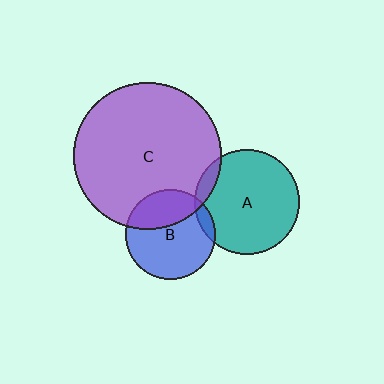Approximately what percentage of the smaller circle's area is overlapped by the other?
Approximately 10%.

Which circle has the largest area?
Circle C (purple).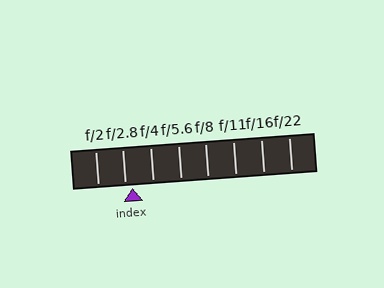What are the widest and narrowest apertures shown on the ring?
The widest aperture shown is f/2 and the narrowest is f/22.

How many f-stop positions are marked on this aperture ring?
There are 8 f-stop positions marked.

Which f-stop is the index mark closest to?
The index mark is closest to f/2.8.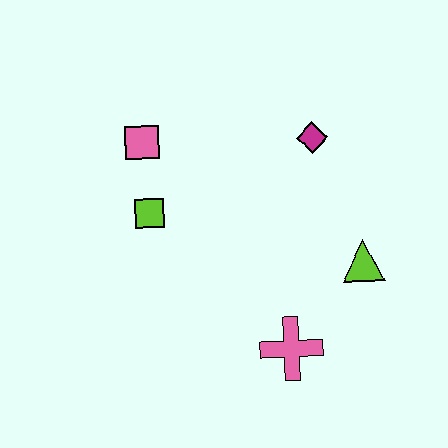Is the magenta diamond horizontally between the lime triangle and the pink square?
Yes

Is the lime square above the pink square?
No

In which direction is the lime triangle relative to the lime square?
The lime triangle is to the right of the lime square.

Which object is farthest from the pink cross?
The pink square is farthest from the pink cross.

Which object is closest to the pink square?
The lime square is closest to the pink square.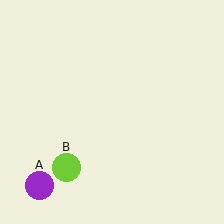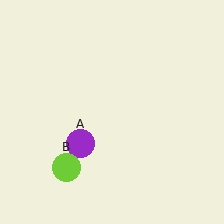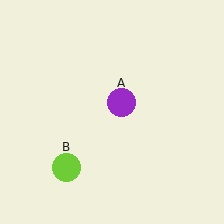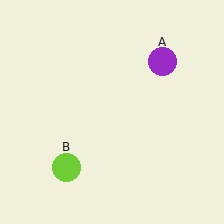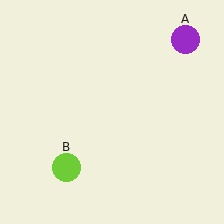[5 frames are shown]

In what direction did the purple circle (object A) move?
The purple circle (object A) moved up and to the right.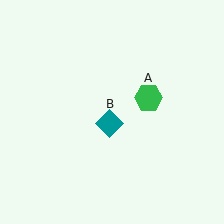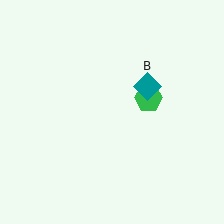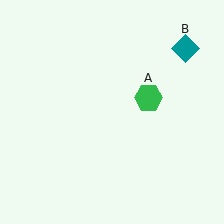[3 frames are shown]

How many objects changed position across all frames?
1 object changed position: teal diamond (object B).